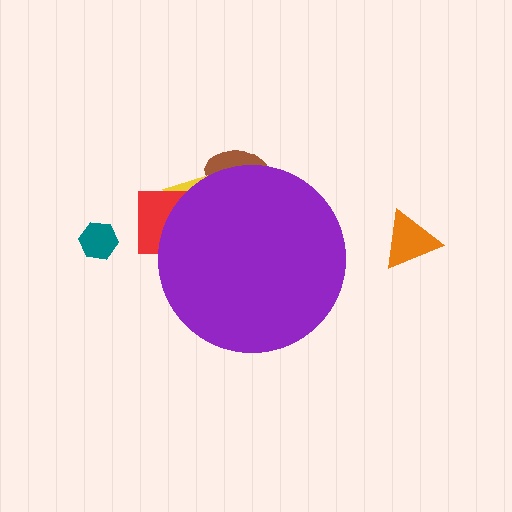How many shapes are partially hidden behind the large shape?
3 shapes are partially hidden.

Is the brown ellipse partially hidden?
Yes, the brown ellipse is partially hidden behind the purple circle.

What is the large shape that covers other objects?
A purple circle.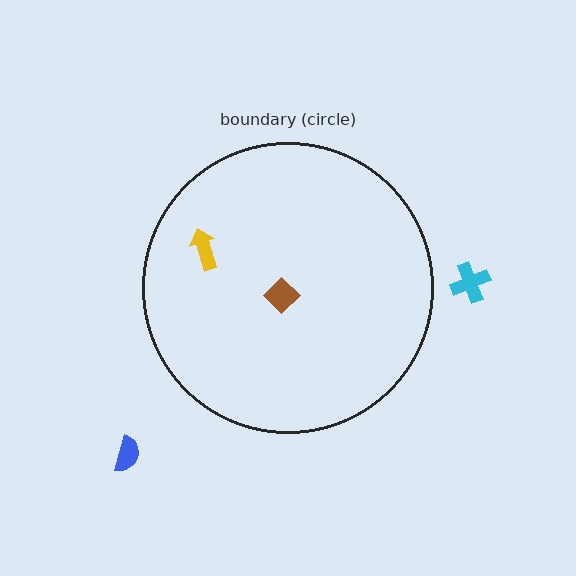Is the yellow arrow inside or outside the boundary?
Inside.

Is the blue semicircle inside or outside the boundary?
Outside.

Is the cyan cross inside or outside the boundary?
Outside.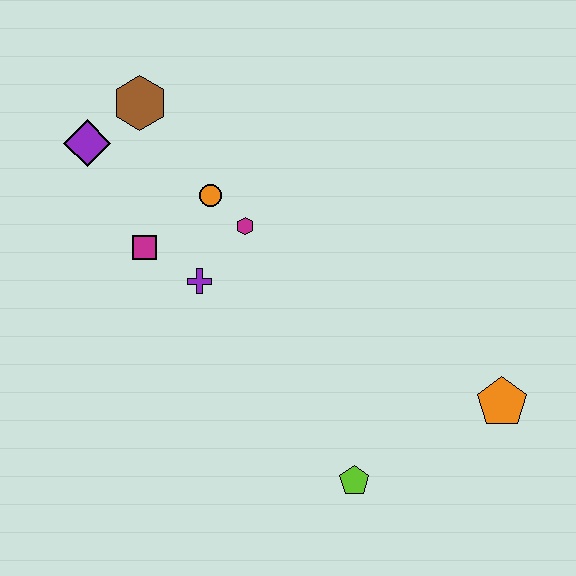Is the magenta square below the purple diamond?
Yes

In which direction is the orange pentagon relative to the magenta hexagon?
The orange pentagon is to the right of the magenta hexagon.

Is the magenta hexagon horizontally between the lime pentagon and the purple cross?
Yes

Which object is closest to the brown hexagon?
The purple diamond is closest to the brown hexagon.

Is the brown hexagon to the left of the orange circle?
Yes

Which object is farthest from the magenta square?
The orange pentagon is farthest from the magenta square.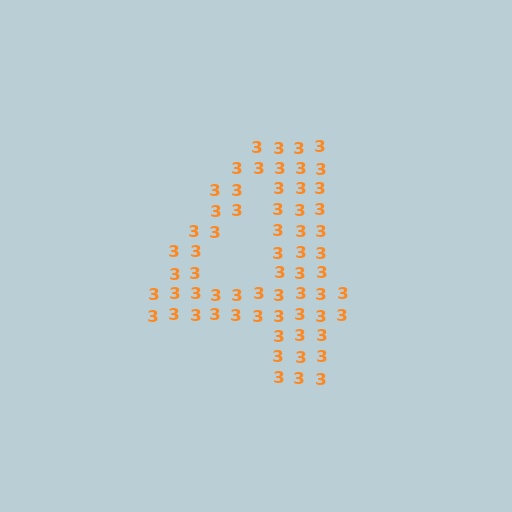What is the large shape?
The large shape is the digit 4.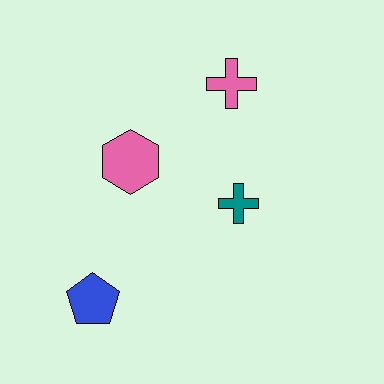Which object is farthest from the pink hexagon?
The blue pentagon is farthest from the pink hexagon.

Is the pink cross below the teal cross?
No